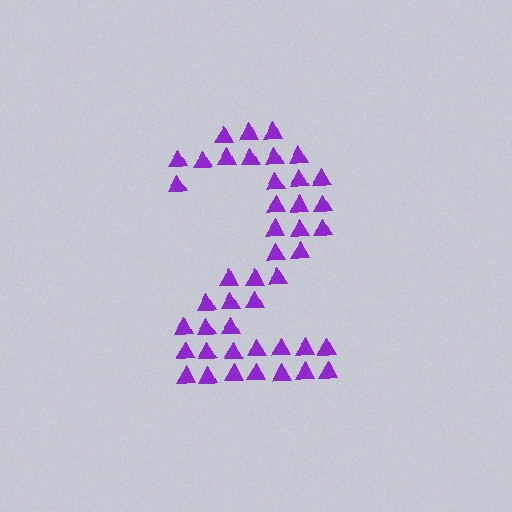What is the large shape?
The large shape is the digit 2.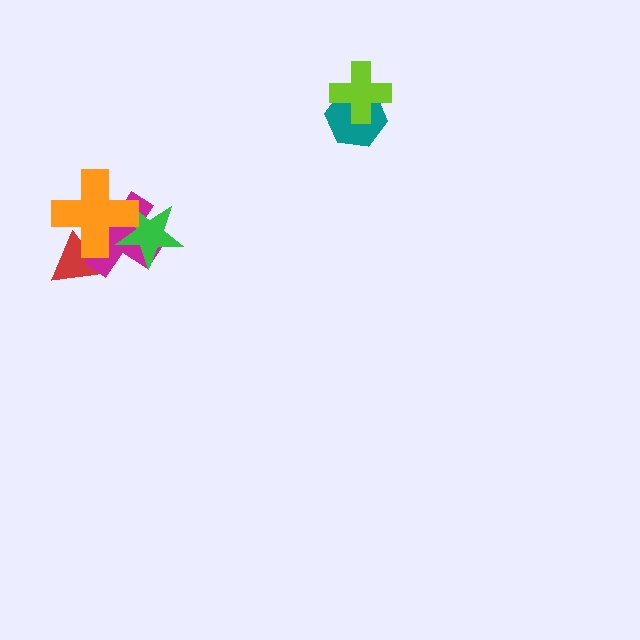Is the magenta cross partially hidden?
Yes, it is partially covered by another shape.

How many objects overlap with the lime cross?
1 object overlaps with the lime cross.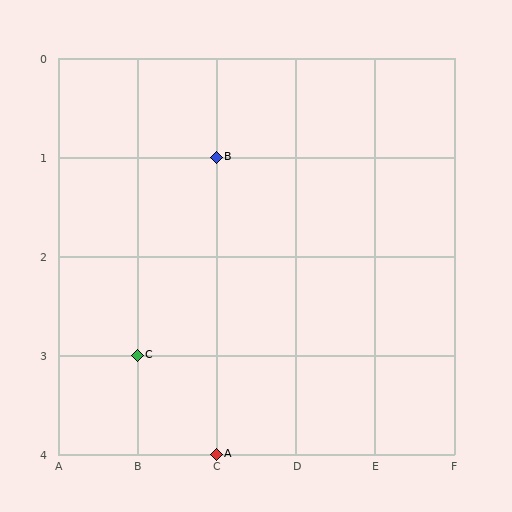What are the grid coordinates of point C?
Point C is at grid coordinates (B, 3).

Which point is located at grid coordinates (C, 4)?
Point A is at (C, 4).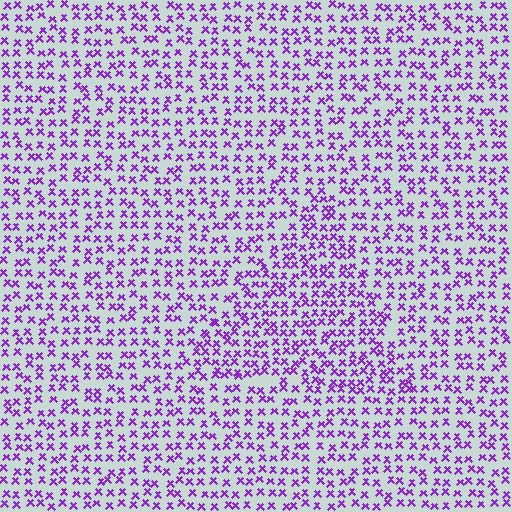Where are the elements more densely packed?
The elements are more densely packed inside the triangle boundary.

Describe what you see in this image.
The image contains small purple elements arranged at two different densities. A triangle-shaped region is visible where the elements are more densely packed than the surrounding area.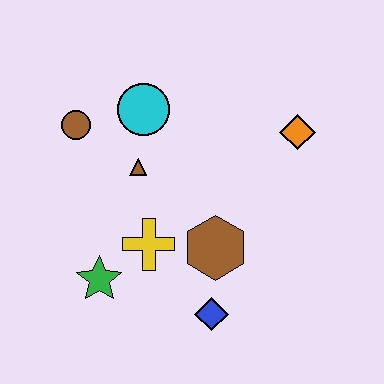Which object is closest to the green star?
The yellow cross is closest to the green star.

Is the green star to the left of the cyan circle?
Yes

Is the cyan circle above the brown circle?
Yes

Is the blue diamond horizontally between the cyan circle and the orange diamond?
Yes